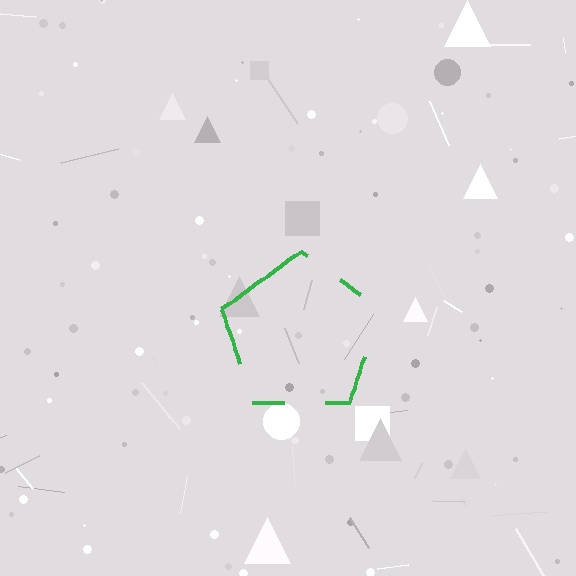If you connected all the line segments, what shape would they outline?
They would outline a pentagon.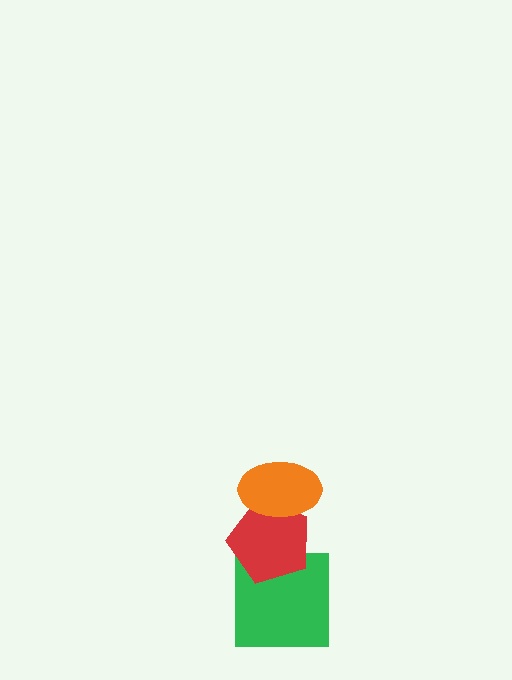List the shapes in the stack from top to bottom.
From top to bottom: the orange ellipse, the red pentagon, the green square.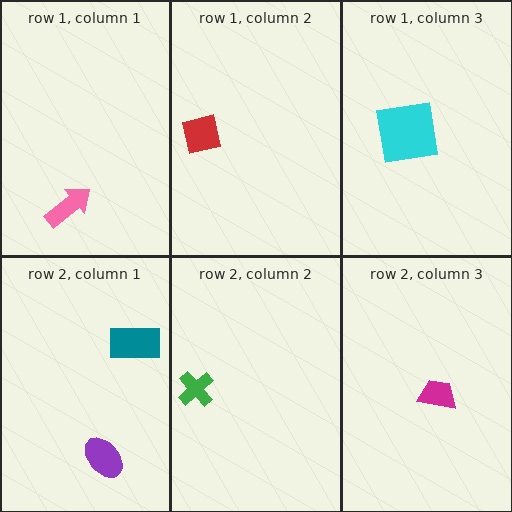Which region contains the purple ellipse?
The row 2, column 1 region.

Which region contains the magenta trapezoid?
The row 2, column 3 region.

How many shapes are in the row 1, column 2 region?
1.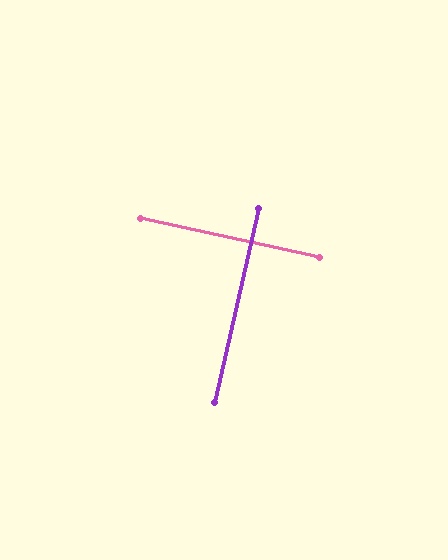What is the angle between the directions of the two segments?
Approximately 90 degrees.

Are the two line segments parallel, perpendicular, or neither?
Perpendicular — they meet at approximately 90°.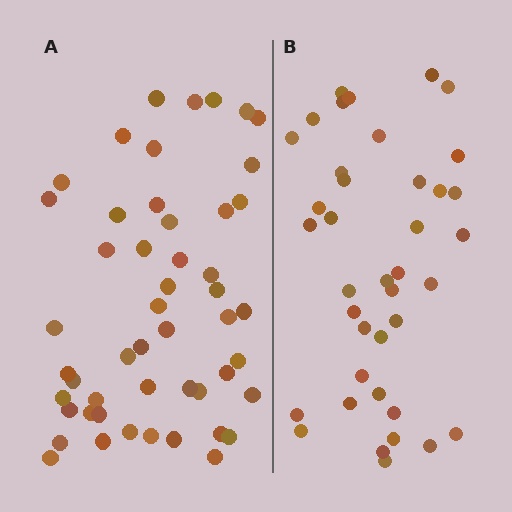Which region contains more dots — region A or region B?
Region A (the left region) has more dots.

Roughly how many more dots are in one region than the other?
Region A has roughly 12 or so more dots than region B.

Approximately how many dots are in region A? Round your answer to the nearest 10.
About 50 dots.